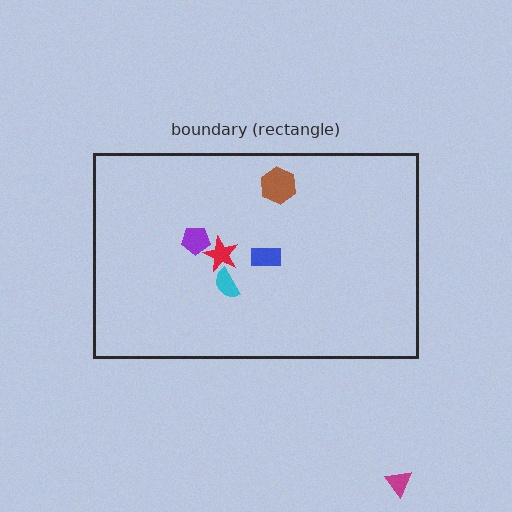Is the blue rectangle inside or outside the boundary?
Inside.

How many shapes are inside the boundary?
5 inside, 1 outside.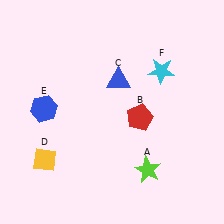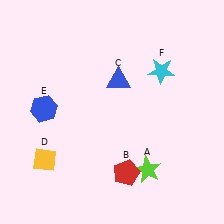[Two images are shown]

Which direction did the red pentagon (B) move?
The red pentagon (B) moved down.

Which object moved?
The red pentagon (B) moved down.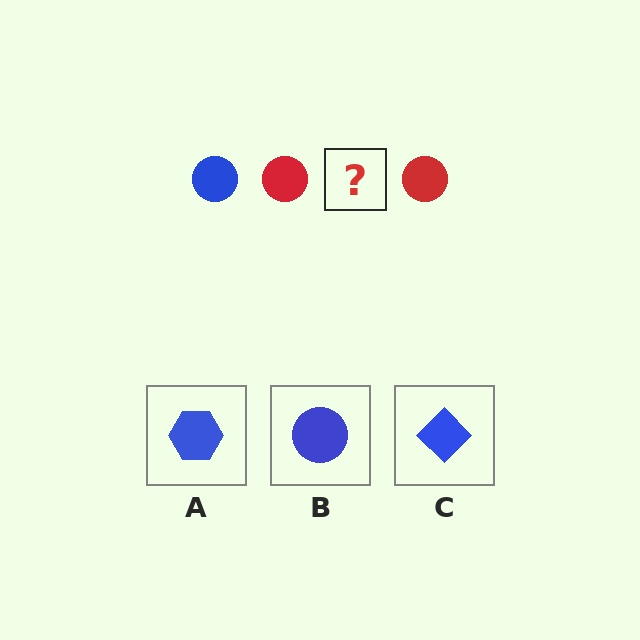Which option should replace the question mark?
Option B.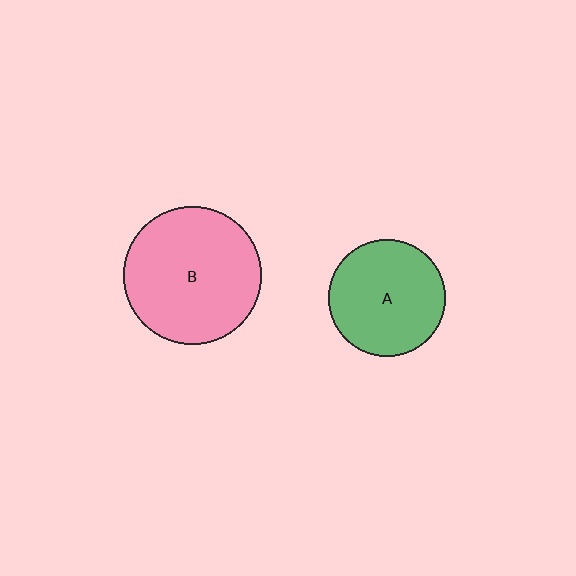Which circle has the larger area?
Circle B (pink).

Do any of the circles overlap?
No, none of the circles overlap.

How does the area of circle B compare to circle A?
Approximately 1.4 times.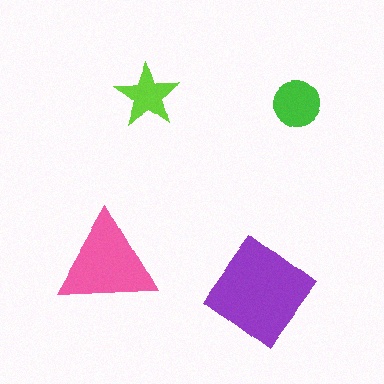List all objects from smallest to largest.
The lime star, the green circle, the pink triangle, the purple diamond.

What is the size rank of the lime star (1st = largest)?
4th.